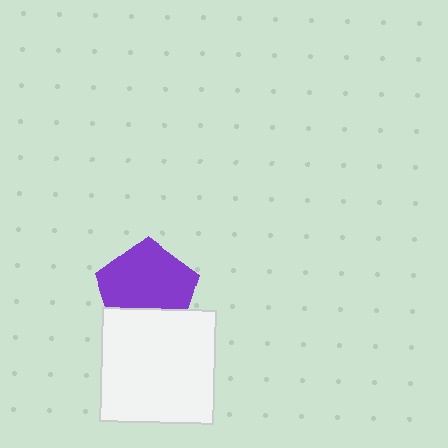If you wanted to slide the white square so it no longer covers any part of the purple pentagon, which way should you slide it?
Slide it down — that is the most direct way to separate the two shapes.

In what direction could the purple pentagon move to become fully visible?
The purple pentagon could move up. That would shift it out from behind the white square entirely.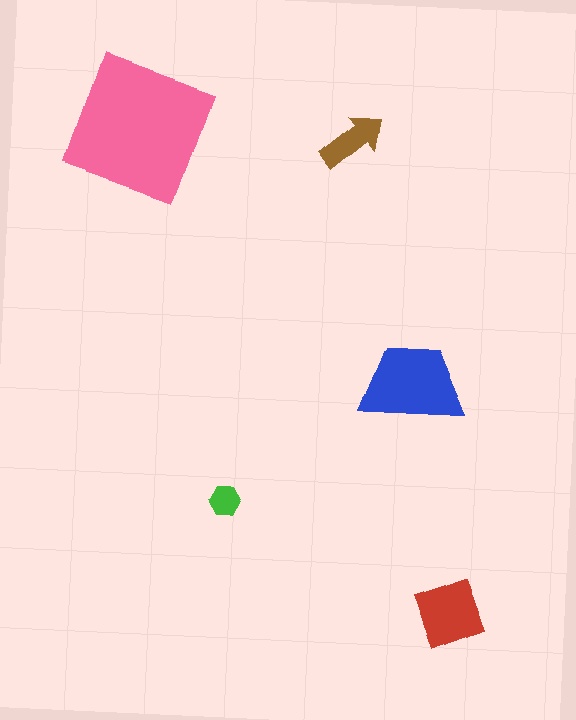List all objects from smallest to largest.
The green hexagon, the brown arrow, the red diamond, the blue trapezoid, the pink square.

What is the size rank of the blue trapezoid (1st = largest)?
2nd.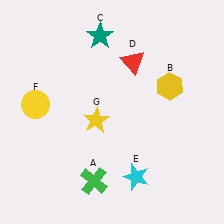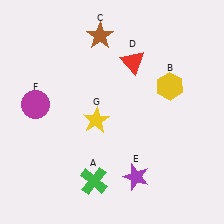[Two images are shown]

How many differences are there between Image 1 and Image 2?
There are 3 differences between the two images.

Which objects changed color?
C changed from teal to brown. E changed from cyan to purple. F changed from yellow to magenta.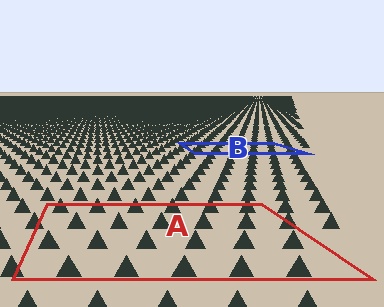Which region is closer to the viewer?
Region A is closer. The texture elements there are larger and more spread out.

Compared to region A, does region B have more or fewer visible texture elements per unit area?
Region B has more texture elements per unit area — they are packed more densely because it is farther away.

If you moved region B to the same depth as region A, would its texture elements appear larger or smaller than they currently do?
They would appear larger. At a closer depth, the same texture elements are projected at a bigger on-screen size.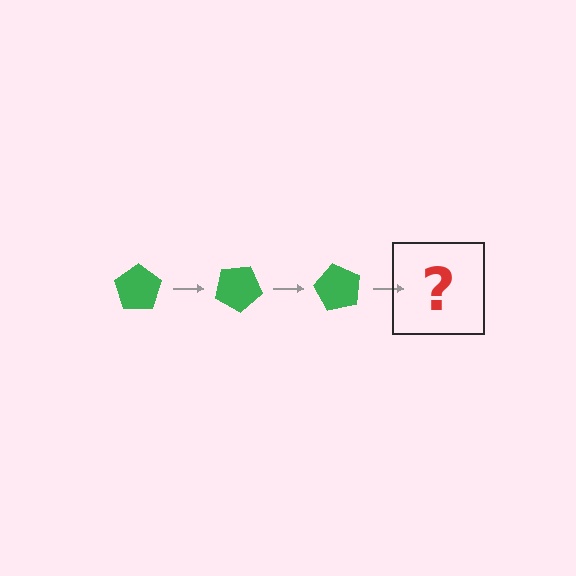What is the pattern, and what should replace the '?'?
The pattern is that the pentagon rotates 30 degrees each step. The '?' should be a green pentagon rotated 90 degrees.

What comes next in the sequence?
The next element should be a green pentagon rotated 90 degrees.